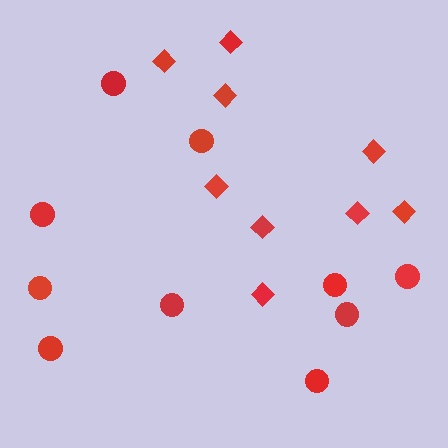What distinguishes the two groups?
There are 2 groups: one group of diamonds (9) and one group of circles (10).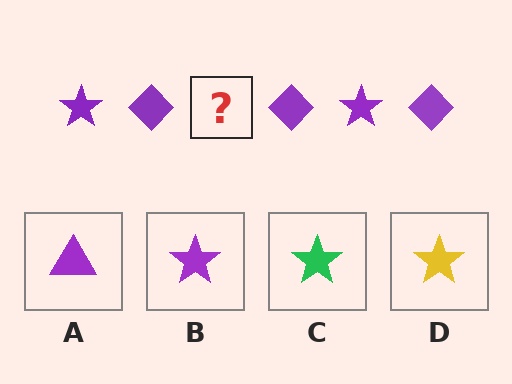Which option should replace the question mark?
Option B.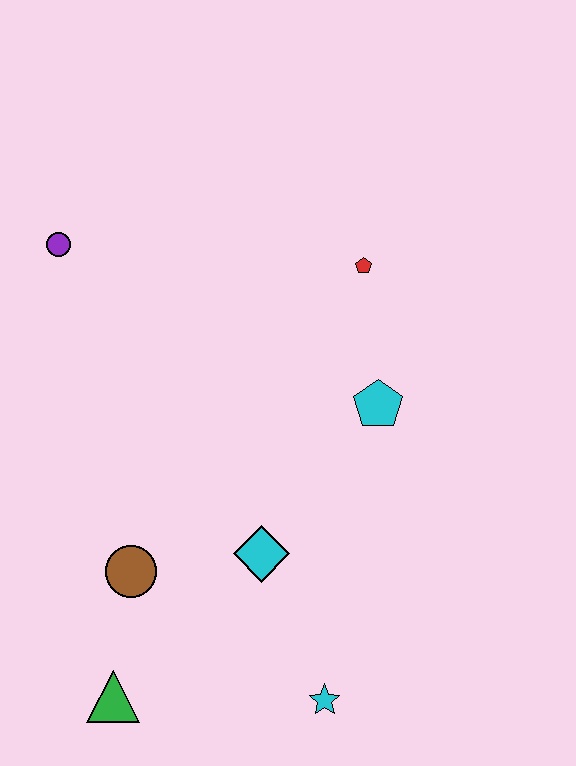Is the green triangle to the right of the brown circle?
No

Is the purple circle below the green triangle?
No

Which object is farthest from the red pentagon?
The green triangle is farthest from the red pentagon.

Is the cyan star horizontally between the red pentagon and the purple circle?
Yes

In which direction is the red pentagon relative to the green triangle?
The red pentagon is above the green triangle.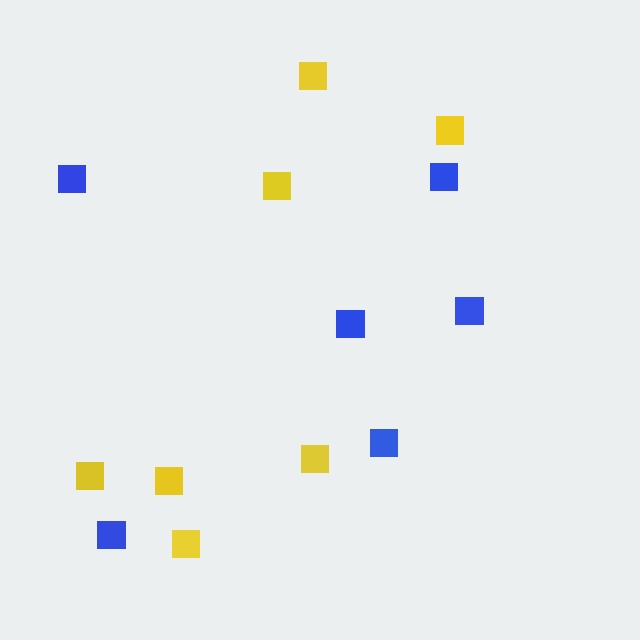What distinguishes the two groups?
There are 2 groups: one group of blue squares (6) and one group of yellow squares (7).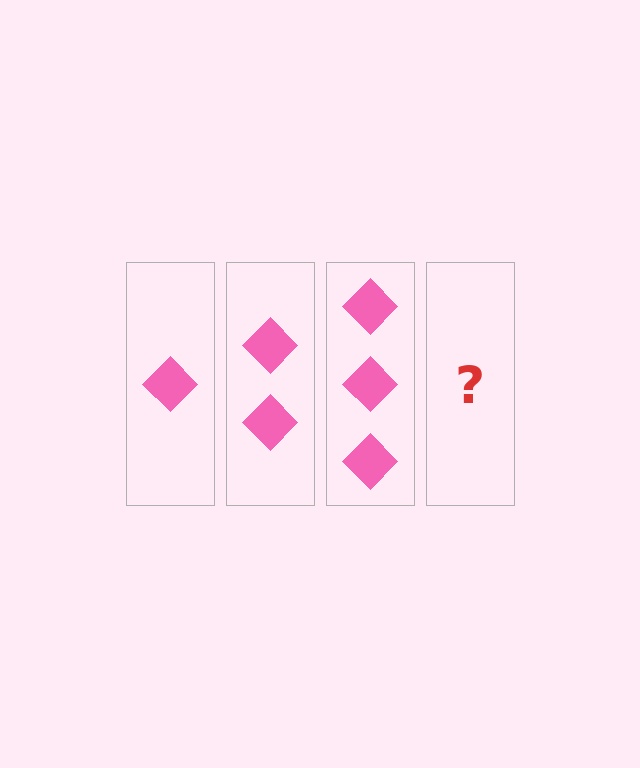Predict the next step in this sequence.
The next step is 4 diamonds.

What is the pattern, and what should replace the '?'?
The pattern is that each step adds one more diamond. The '?' should be 4 diamonds.